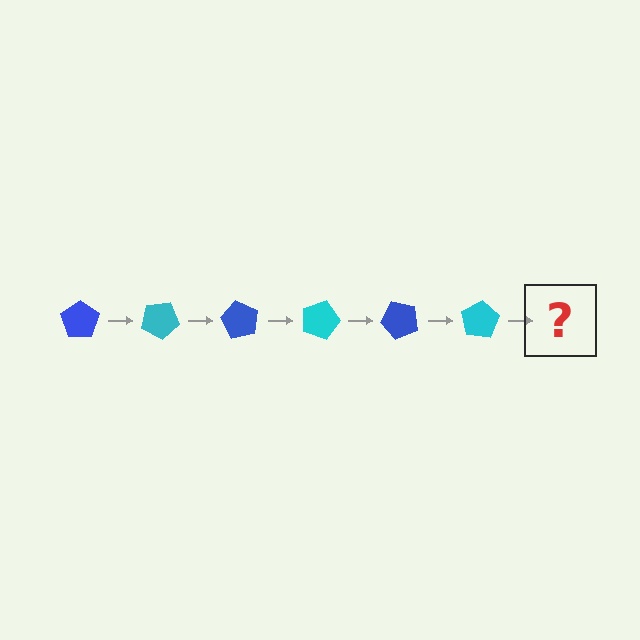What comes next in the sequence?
The next element should be a blue pentagon, rotated 180 degrees from the start.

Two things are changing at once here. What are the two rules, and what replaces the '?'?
The two rules are that it rotates 30 degrees each step and the color cycles through blue and cyan. The '?' should be a blue pentagon, rotated 180 degrees from the start.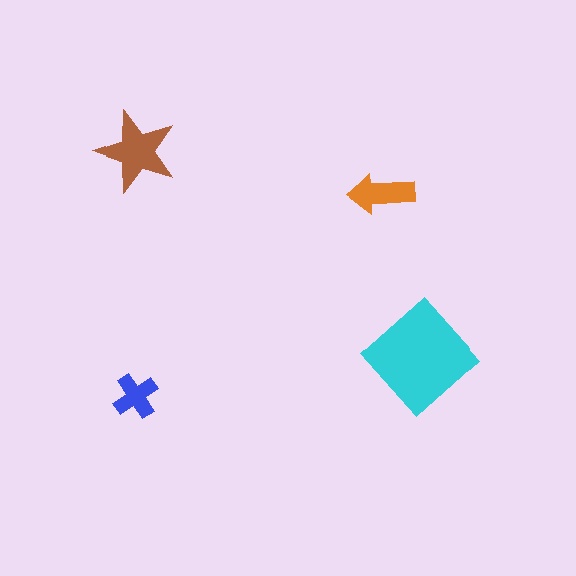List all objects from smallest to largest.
The blue cross, the orange arrow, the brown star, the cyan diamond.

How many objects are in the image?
There are 4 objects in the image.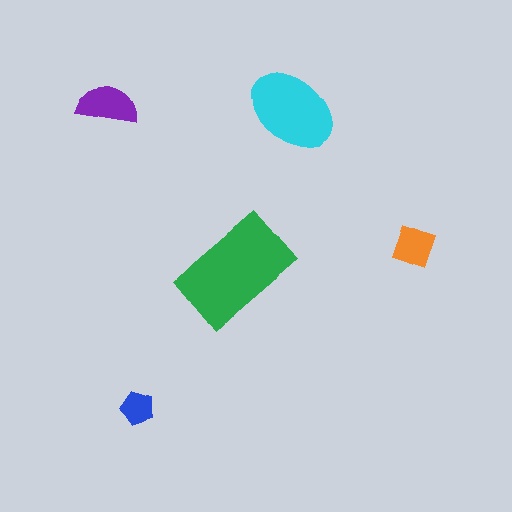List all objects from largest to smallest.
The green rectangle, the cyan ellipse, the purple semicircle, the orange diamond, the blue pentagon.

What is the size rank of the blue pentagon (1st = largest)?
5th.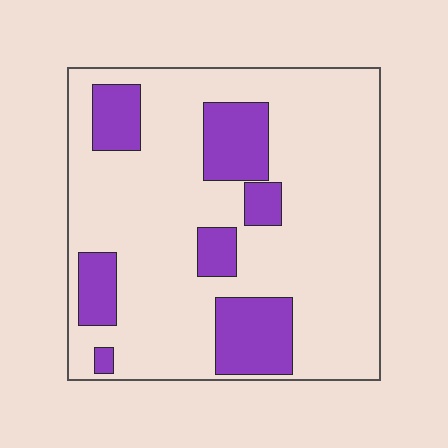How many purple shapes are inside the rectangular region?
7.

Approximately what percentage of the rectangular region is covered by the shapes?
Approximately 20%.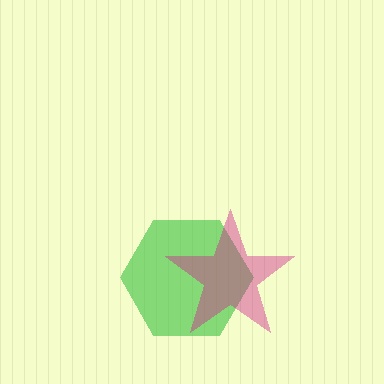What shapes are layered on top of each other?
The layered shapes are: a green hexagon, a magenta star.